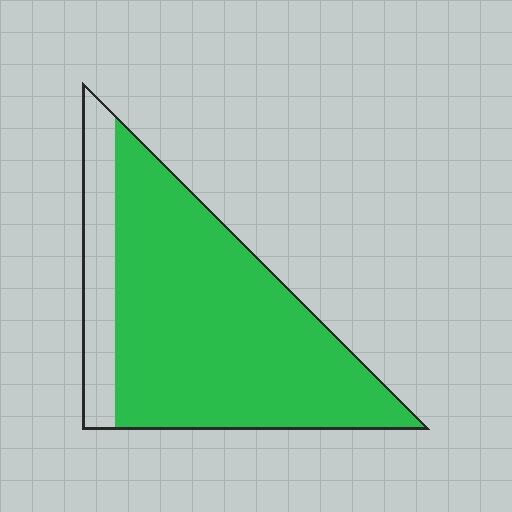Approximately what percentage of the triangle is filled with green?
Approximately 80%.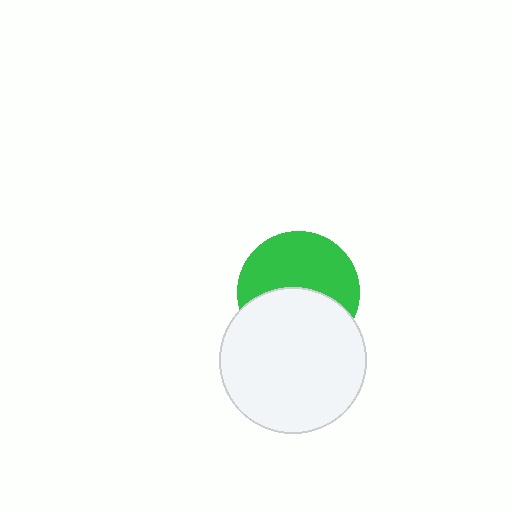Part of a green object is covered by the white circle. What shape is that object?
It is a circle.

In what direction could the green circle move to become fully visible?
The green circle could move up. That would shift it out from behind the white circle entirely.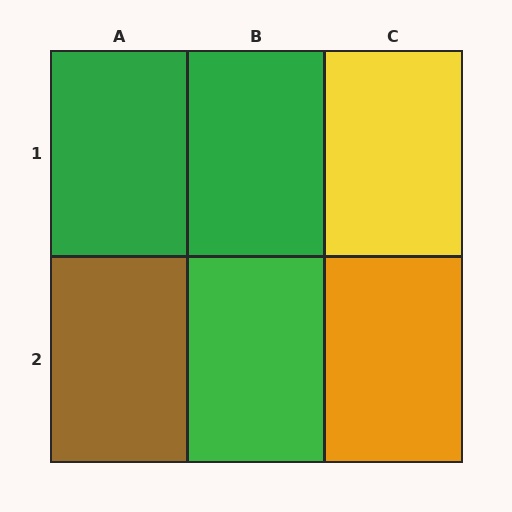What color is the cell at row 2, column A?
Brown.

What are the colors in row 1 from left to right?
Green, green, yellow.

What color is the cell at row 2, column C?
Orange.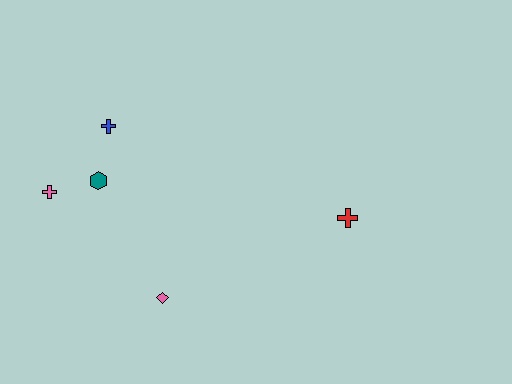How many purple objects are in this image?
There are no purple objects.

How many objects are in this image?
There are 5 objects.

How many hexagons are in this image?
There is 1 hexagon.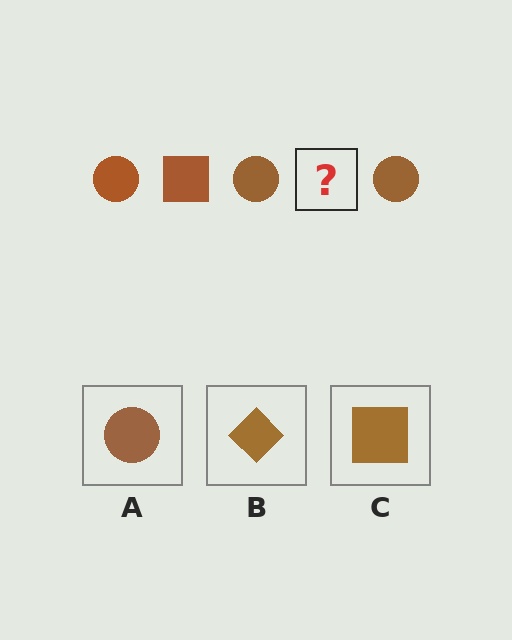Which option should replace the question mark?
Option C.